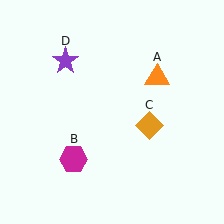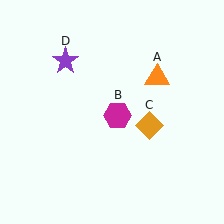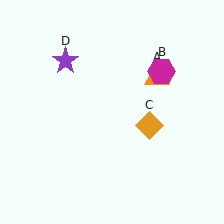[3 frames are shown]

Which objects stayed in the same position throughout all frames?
Orange triangle (object A) and orange diamond (object C) and purple star (object D) remained stationary.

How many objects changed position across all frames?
1 object changed position: magenta hexagon (object B).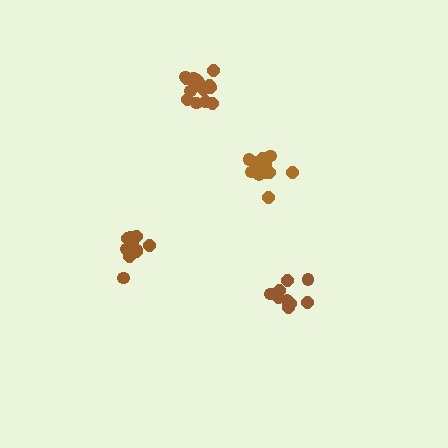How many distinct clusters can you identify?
There are 4 distinct clusters.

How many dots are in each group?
Group 1: 10 dots, Group 2: 15 dots, Group 3: 12 dots, Group 4: 15 dots (52 total).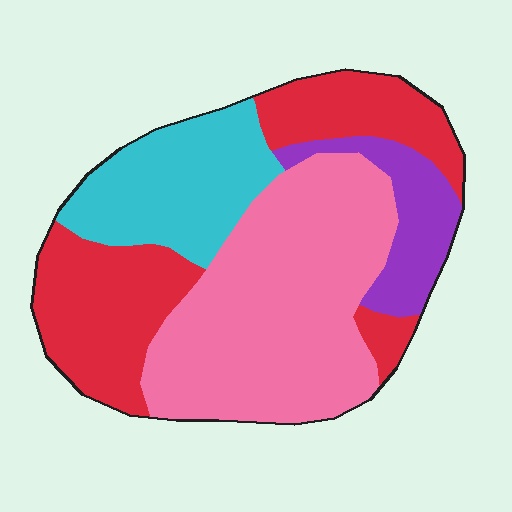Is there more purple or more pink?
Pink.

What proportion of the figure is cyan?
Cyan covers about 20% of the figure.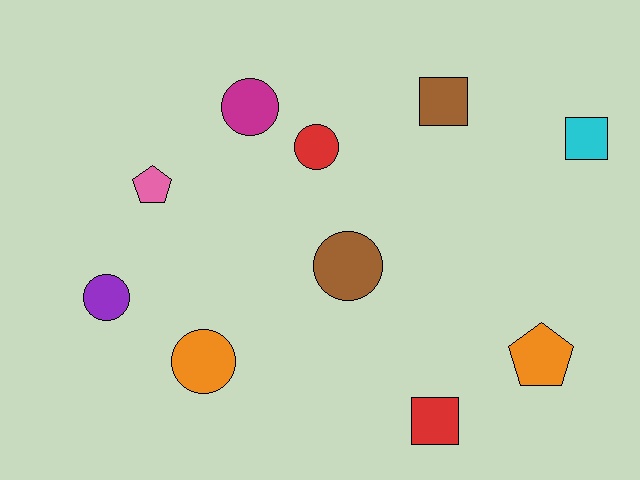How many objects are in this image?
There are 10 objects.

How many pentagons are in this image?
There are 2 pentagons.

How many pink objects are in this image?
There is 1 pink object.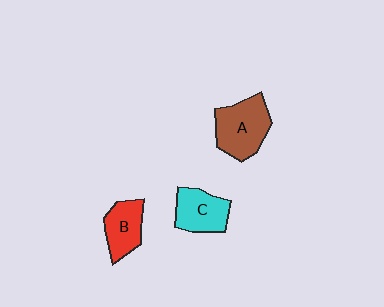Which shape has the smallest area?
Shape B (red).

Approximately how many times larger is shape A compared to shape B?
Approximately 1.4 times.